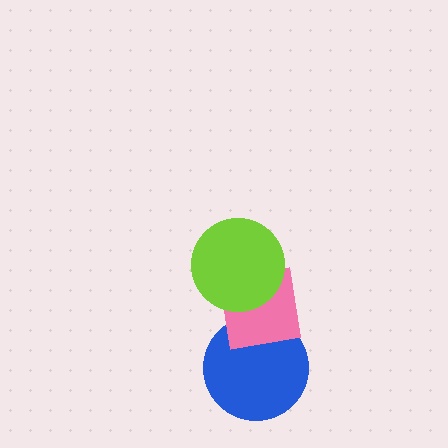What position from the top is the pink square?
The pink square is 2nd from the top.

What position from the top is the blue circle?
The blue circle is 3rd from the top.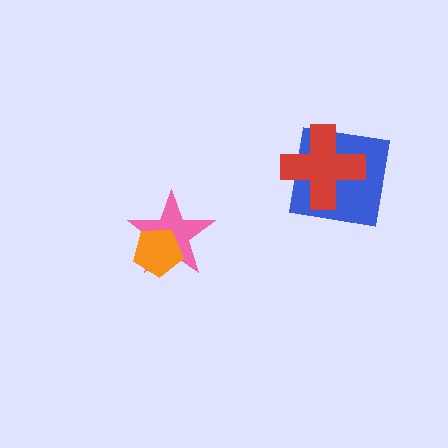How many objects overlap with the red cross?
1 object overlaps with the red cross.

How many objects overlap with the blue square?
1 object overlaps with the blue square.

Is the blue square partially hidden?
Yes, it is partially covered by another shape.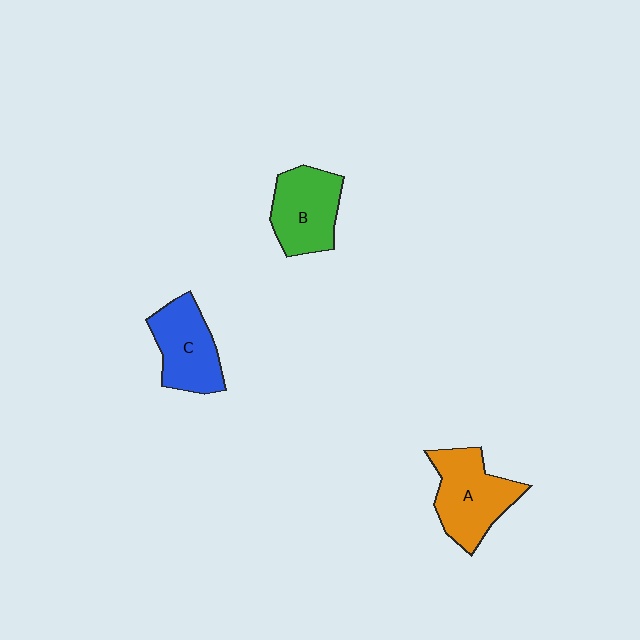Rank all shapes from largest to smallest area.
From largest to smallest: A (orange), B (green), C (blue).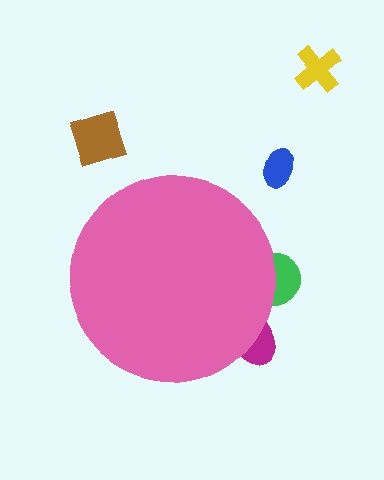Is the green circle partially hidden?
Yes, the green circle is partially hidden behind the pink circle.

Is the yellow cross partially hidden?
No, the yellow cross is fully visible.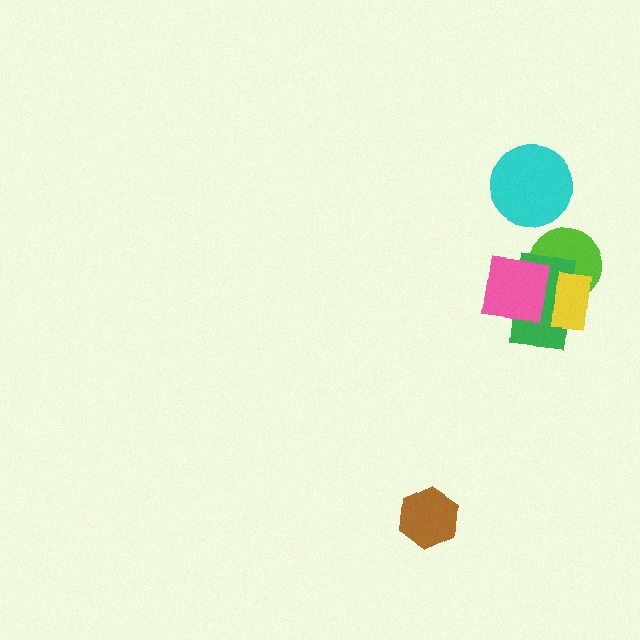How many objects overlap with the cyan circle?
0 objects overlap with the cyan circle.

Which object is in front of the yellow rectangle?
The pink square is in front of the yellow rectangle.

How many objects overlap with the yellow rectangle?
3 objects overlap with the yellow rectangle.